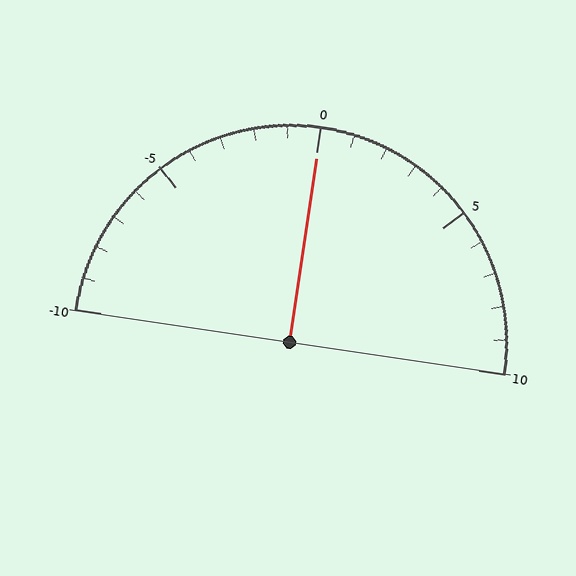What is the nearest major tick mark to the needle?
The nearest major tick mark is 0.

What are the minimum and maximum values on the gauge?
The gauge ranges from -10 to 10.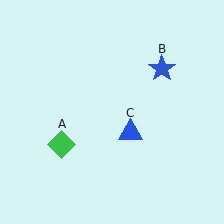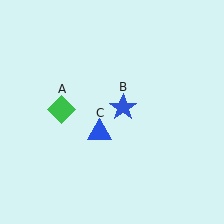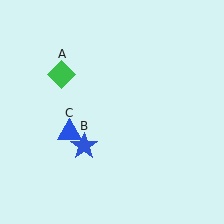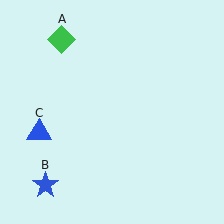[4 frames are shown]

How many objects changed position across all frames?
3 objects changed position: green diamond (object A), blue star (object B), blue triangle (object C).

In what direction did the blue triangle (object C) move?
The blue triangle (object C) moved left.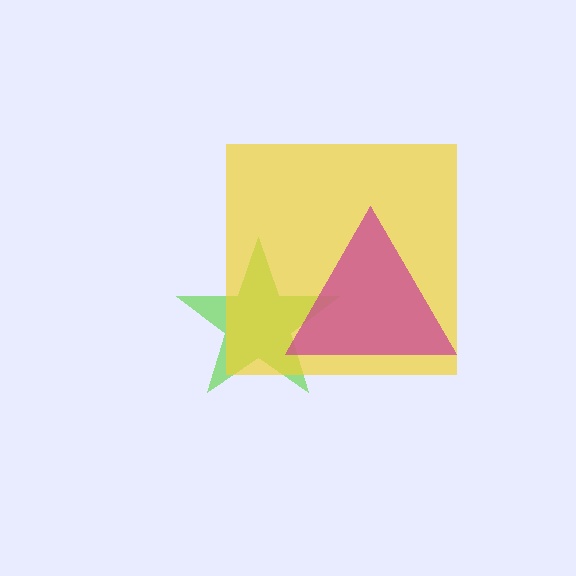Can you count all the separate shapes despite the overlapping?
Yes, there are 3 separate shapes.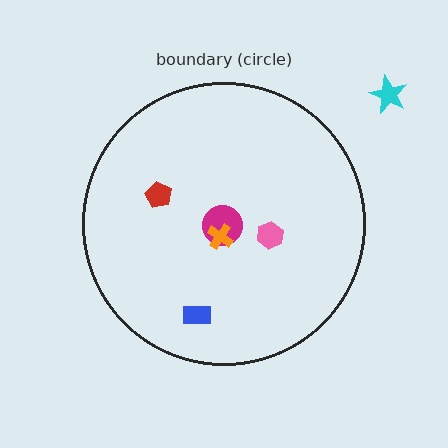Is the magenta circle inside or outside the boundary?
Inside.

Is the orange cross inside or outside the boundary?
Inside.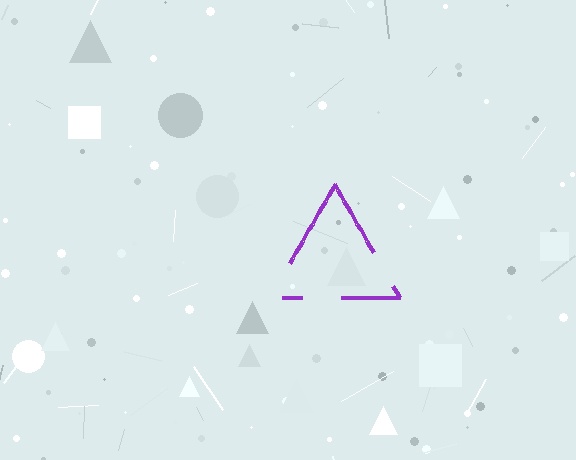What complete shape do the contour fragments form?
The contour fragments form a triangle.